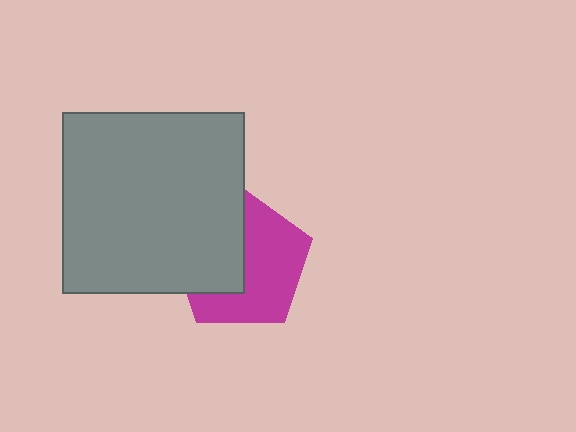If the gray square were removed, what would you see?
You would see the complete magenta pentagon.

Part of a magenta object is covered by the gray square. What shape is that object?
It is a pentagon.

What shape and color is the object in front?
The object in front is a gray square.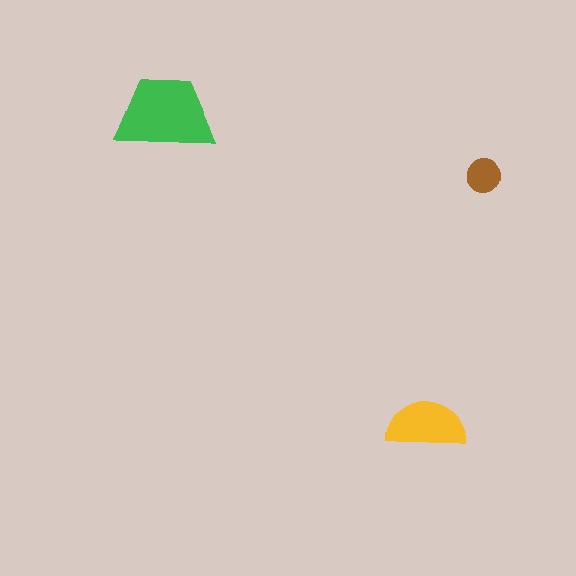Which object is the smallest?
The brown circle.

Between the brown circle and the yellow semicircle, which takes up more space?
The yellow semicircle.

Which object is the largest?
The green trapezoid.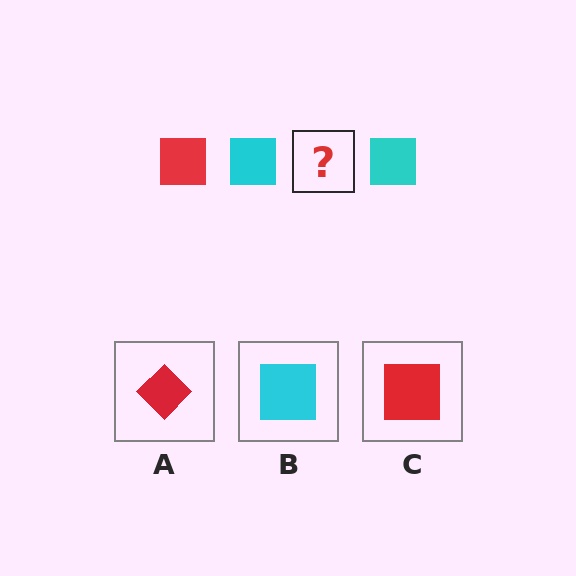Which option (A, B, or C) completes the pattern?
C.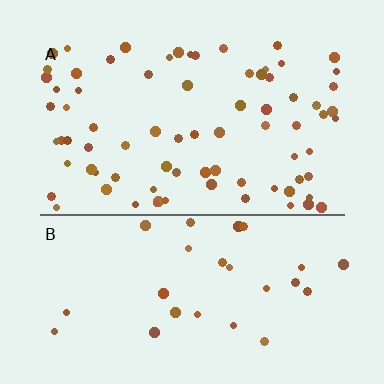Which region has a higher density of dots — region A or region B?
A (the top).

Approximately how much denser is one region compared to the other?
Approximately 2.8× — region A over region B.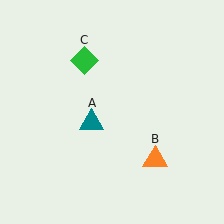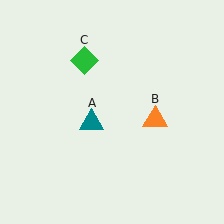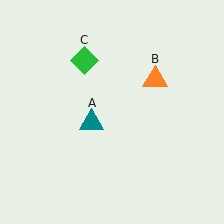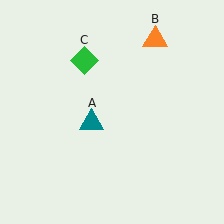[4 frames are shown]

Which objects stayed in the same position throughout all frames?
Teal triangle (object A) and green diamond (object C) remained stationary.